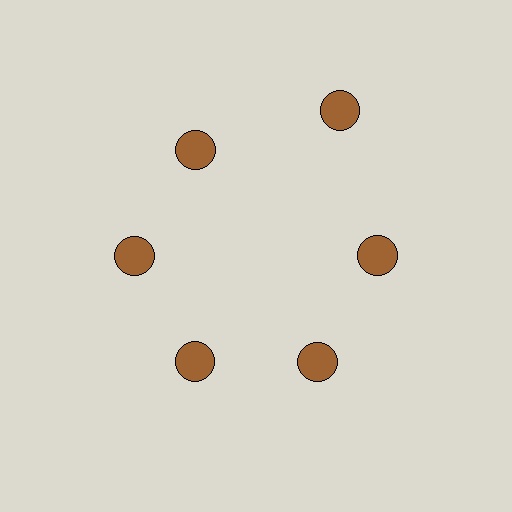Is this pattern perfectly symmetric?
No. The 6 brown circles are arranged in a ring, but one element near the 1 o'clock position is pushed outward from the center, breaking the 6-fold rotational symmetry.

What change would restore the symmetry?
The symmetry would be restored by moving it inward, back onto the ring so that all 6 circles sit at equal angles and equal distance from the center.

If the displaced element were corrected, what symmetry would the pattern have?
It would have 6-fold rotational symmetry — the pattern would map onto itself every 60 degrees.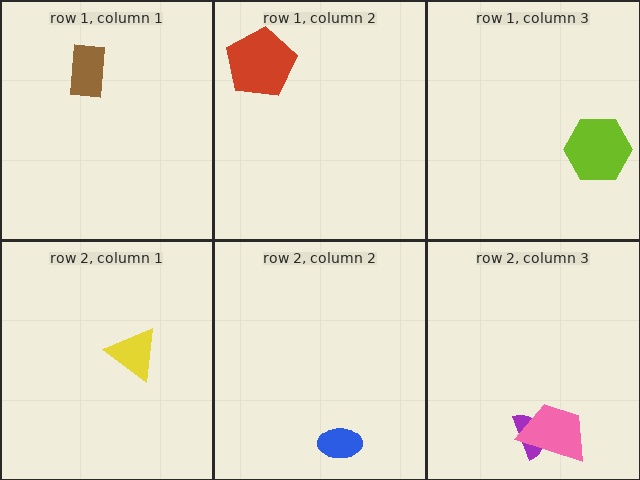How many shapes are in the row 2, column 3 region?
2.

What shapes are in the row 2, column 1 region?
The yellow triangle.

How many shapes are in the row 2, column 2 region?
1.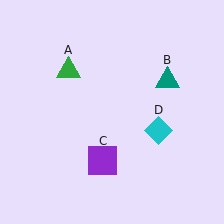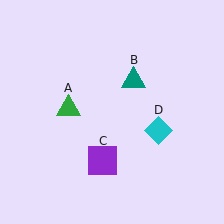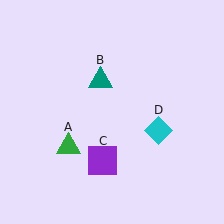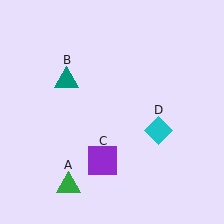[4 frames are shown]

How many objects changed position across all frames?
2 objects changed position: green triangle (object A), teal triangle (object B).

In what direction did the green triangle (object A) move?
The green triangle (object A) moved down.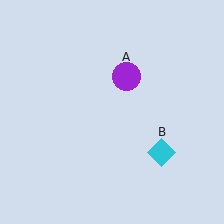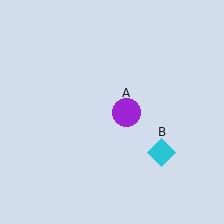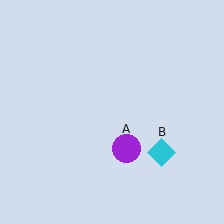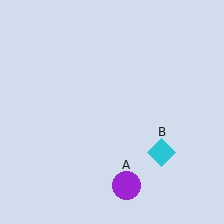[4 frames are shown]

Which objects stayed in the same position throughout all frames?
Cyan diamond (object B) remained stationary.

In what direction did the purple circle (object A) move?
The purple circle (object A) moved down.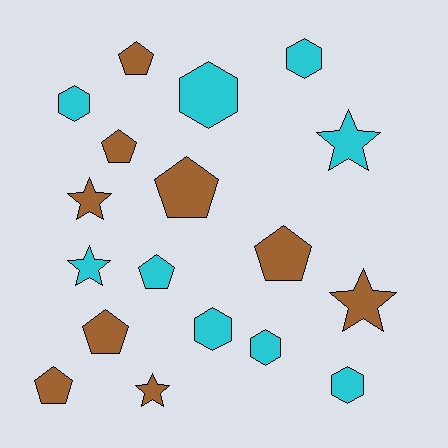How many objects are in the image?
There are 18 objects.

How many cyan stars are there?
There are 2 cyan stars.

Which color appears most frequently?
Cyan, with 9 objects.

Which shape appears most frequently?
Pentagon, with 7 objects.